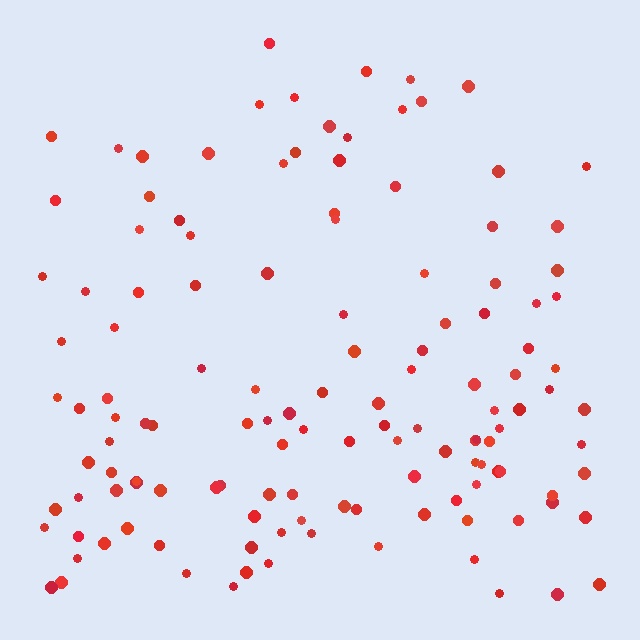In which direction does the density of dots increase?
From top to bottom, with the bottom side densest.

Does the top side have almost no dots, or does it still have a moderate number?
Still a moderate number, just noticeably fewer than the bottom.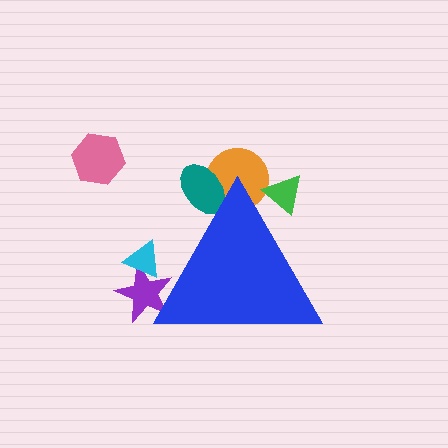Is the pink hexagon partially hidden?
No, the pink hexagon is fully visible.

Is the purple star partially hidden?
Yes, the purple star is partially hidden behind the blue triangle.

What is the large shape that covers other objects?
A blue triangle.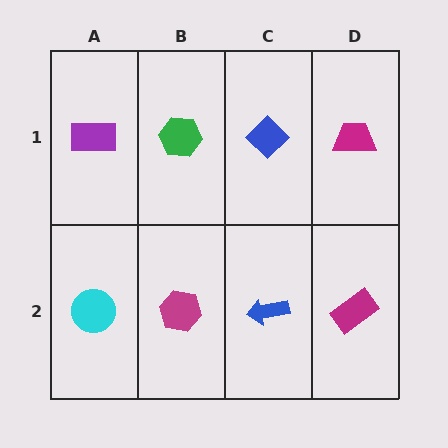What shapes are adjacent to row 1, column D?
A magenta rectangle (row 2, column D), a blue diamond (row 1, column C).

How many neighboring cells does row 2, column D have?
2.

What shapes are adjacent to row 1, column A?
A cyan circle (row 2, column A), a green hexagon (row 1, column B).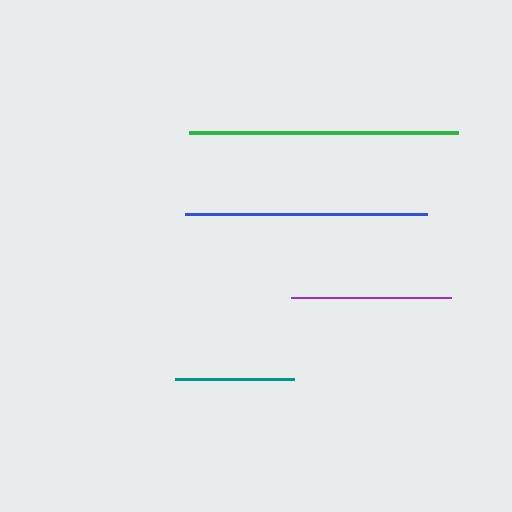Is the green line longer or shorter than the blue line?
The green line is longer than the blue line.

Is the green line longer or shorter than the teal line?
The green line is longer than the teal line.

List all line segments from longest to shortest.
From longest to shortest: green, blue, purple, teal.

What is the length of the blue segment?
The blue segment is approximately 242 pixels long.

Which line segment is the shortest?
The teal line is the shortest at approximately 119 pixels.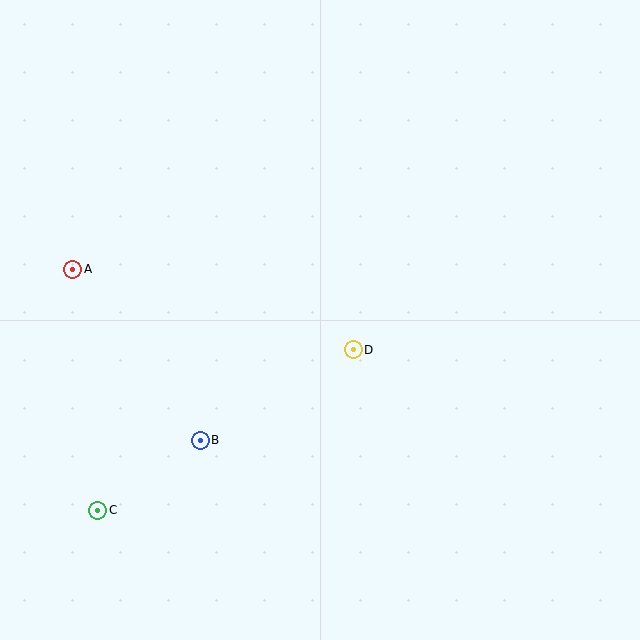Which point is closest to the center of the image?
Point D at (353, 350) is closest to the center.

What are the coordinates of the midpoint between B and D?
The midpoint between B and D is at (277, 395).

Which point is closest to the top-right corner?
Point D is closest to the top-right corner.